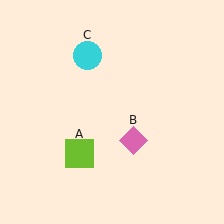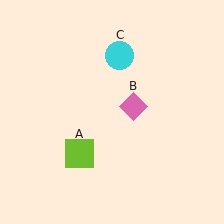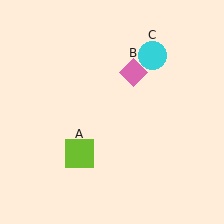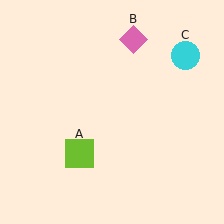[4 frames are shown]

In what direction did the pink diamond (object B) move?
The pink diamond (object B) moved up.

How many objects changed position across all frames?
2 objects changed position: pink diamond (object B), cyan circle (object C).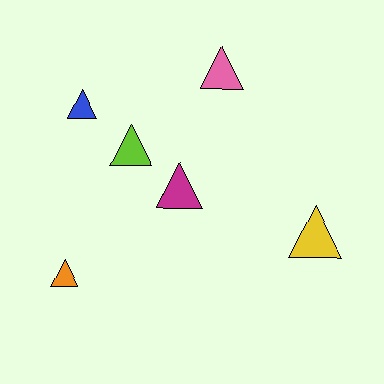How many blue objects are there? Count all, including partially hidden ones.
There is 1 blue object.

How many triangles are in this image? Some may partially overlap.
There are 6 triangles.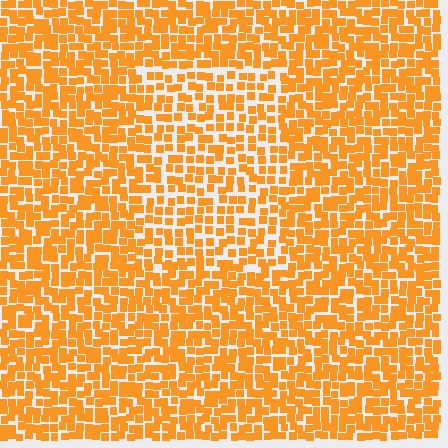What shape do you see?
I see a rectangle.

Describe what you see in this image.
The image contains small orange elements arranged at two different densities. A rectangle-shaped region is visible where the elements are less densely packed than the surrounding area.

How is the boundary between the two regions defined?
The boundary is defined by a change in element density (approximately 1.5x ratio). All elements are the same color, size, and shape.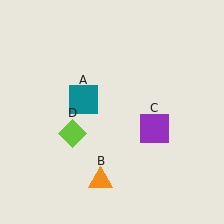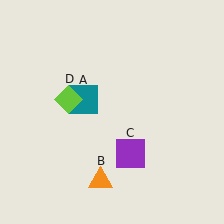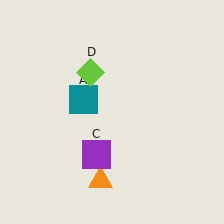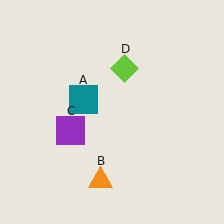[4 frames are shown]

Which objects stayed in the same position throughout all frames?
Teal square (object A) and orange triangle (object B) remained stationary.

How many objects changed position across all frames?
2 objects changed position: purple square (object C), lime diamond (object D).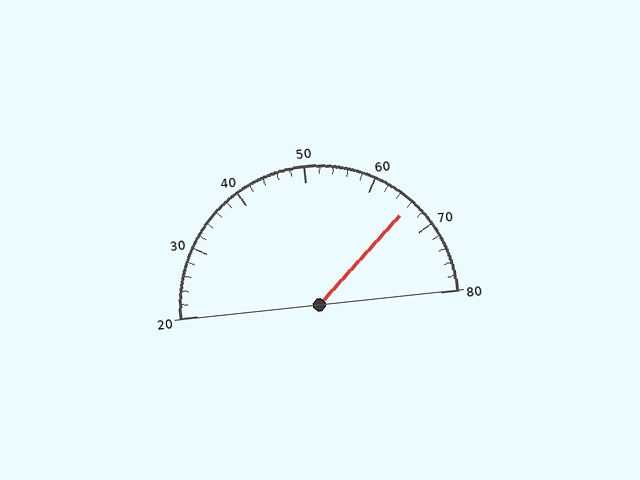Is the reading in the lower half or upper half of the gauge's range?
The reading is in the upper half of the range (20 to 80).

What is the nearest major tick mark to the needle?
The nearest major tick mark is 70.